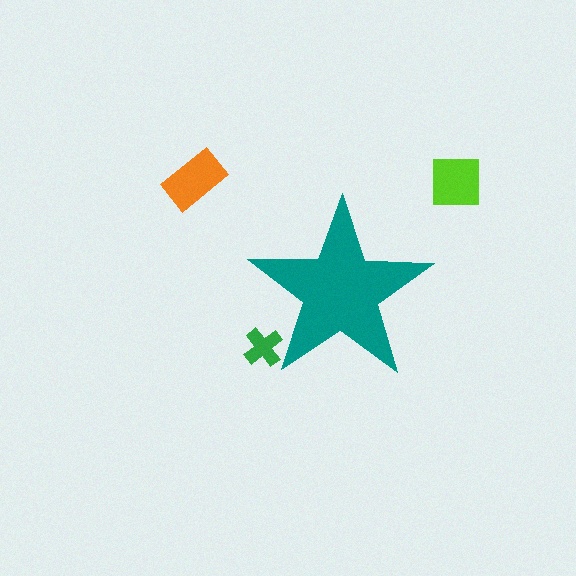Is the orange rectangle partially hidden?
No, the orange rectangle is fully visible.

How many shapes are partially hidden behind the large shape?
1 shape is partially hidden.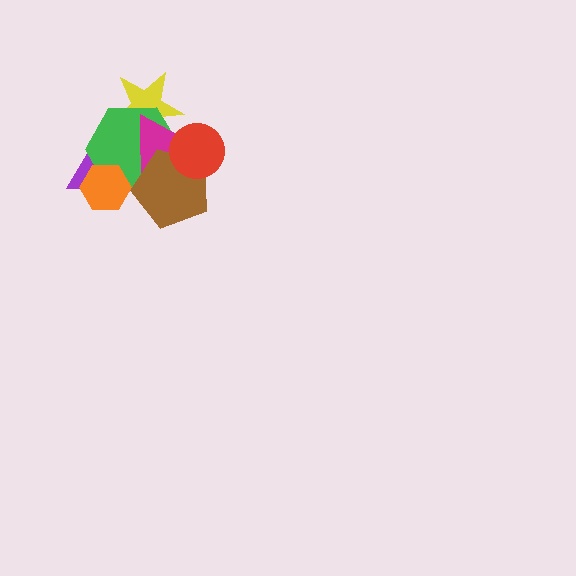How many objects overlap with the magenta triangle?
5 objects overlap with the magenta triangle.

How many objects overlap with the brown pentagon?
4 objects overlap with the brown pentagon.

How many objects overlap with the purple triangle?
4 objects overlap with the purple triangle.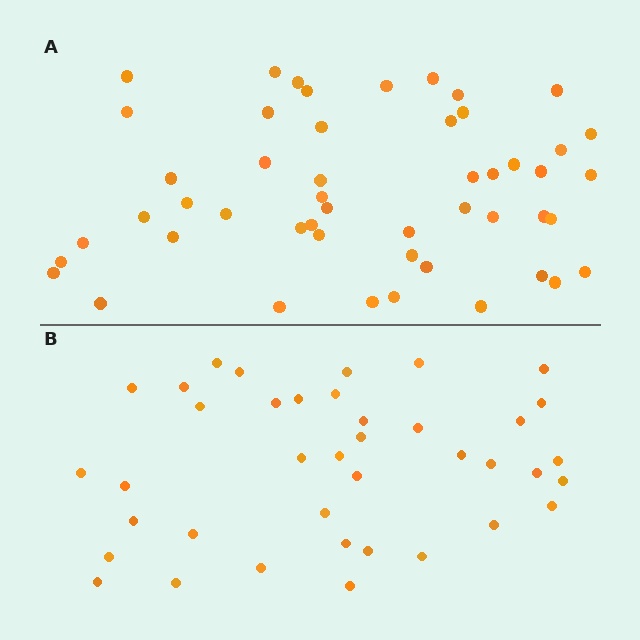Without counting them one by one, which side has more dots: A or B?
Region A (the top region) has more dots.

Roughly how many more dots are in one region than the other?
Region A has roughly 12 or so more dots than region B.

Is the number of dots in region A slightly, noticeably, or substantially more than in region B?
Region A has noticeably more, but not dramatically so. The ratio is roughly 1.3 to 1.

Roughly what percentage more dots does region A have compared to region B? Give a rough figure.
About 30% more.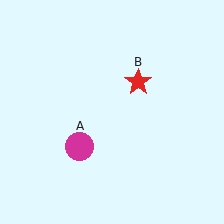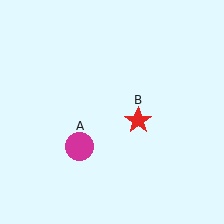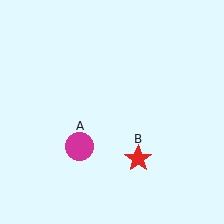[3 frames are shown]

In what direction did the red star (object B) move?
The red star (object B) moved down.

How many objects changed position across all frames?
1 object changed position: red star (object B).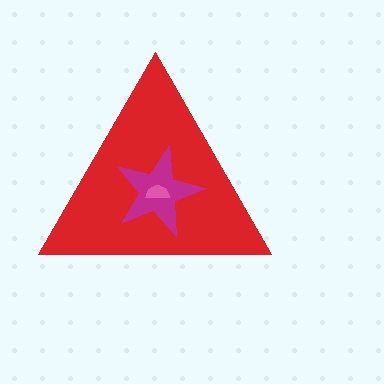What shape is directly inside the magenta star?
The pink semicircle.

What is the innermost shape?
The pink semicircle.